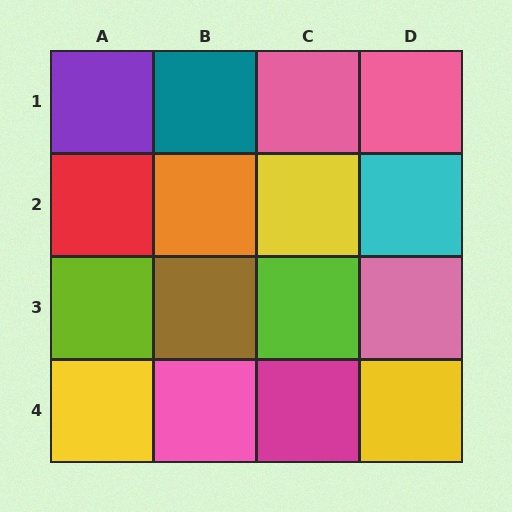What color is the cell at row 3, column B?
Brown.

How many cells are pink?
4 cells are pink.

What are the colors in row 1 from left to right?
Purple, teal, pink, pink.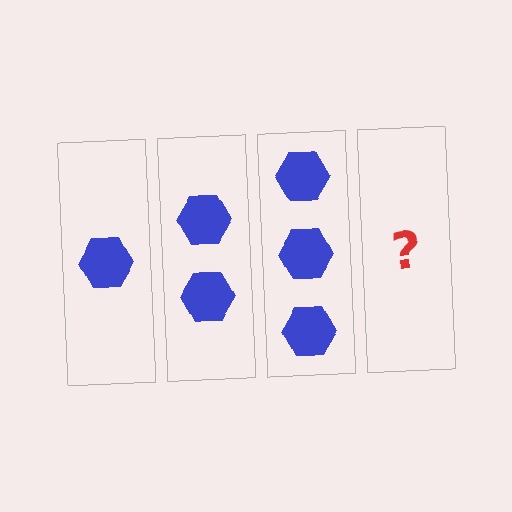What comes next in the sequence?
The next element should be 4 hexagons.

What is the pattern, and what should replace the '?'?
The pattern is that each step adds one more hexagon. The '?' should be 4 hexagons.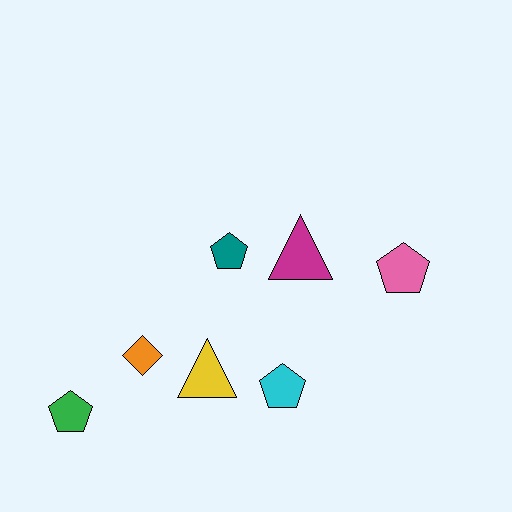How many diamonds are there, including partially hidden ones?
There is 1 diamond.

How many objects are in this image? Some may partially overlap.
There are 7 objects.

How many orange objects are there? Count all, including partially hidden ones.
There is 1 orange object.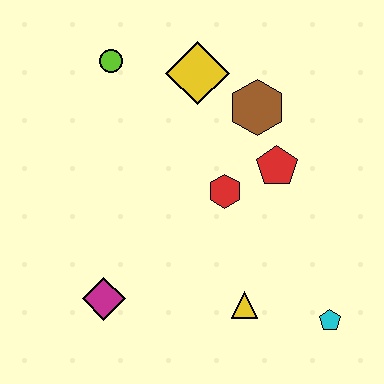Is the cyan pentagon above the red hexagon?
No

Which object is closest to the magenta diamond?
The yellow triangle is closest to the magenta diamond.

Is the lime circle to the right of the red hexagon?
No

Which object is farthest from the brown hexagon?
The magenta diamond is farthest from the brown hexagon.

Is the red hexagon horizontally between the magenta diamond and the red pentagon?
Yes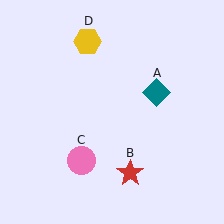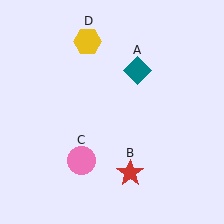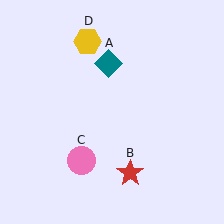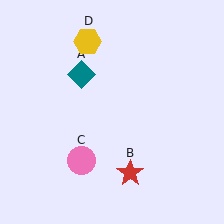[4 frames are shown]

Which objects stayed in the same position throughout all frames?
Red star (object B) and pink circle (object C) and yellow hexagon (object D) remained stationary.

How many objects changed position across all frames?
1 object changed position: teal diamond (object A).